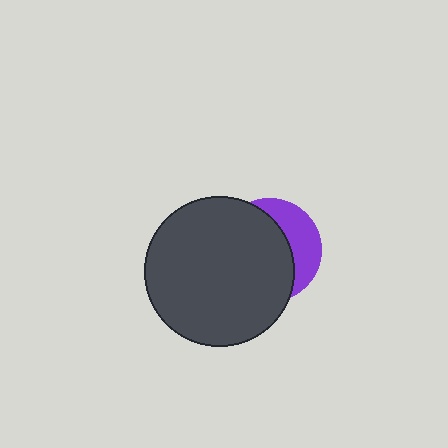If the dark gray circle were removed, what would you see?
You would see the complete purple circle.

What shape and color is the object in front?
The object in front is a dark gray circle.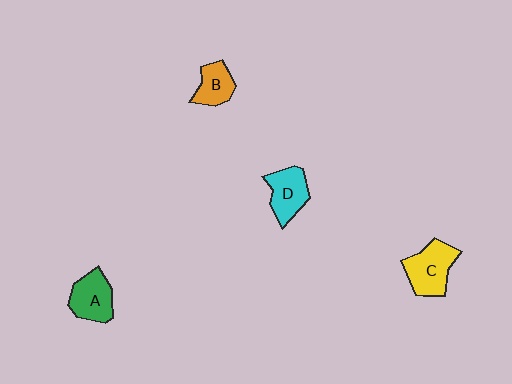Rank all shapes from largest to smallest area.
From largest to smallest: C (yellow), A (green), D (cyan), B (orange).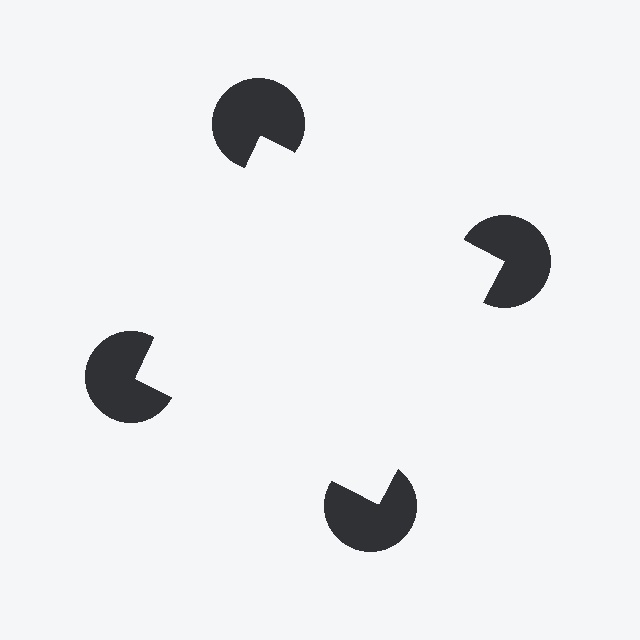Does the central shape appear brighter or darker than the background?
It typically appears slightly brighter than the background, even though no actual brightness change is drawn.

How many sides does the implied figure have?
4 sides.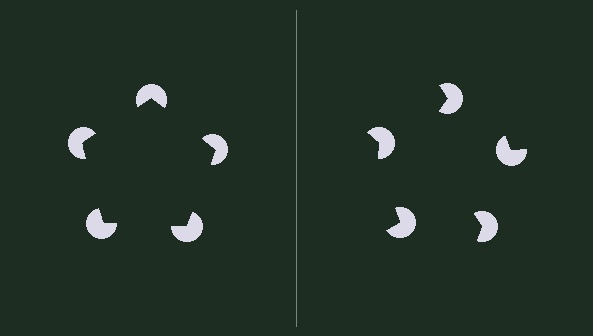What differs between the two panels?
The pac-man discs are positioned identically on both sides; only the wedge orientations differ. On the left they align to a pentagon; on the right they are misaligned.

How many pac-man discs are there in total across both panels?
10 — 5 on each side.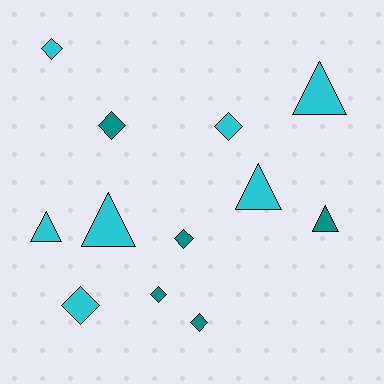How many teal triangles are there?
There is 1 teal triangle.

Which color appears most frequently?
Cyan, with 7 objects.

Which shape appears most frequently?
Diamond, with 7 objects.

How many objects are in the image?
There are 12 objects.